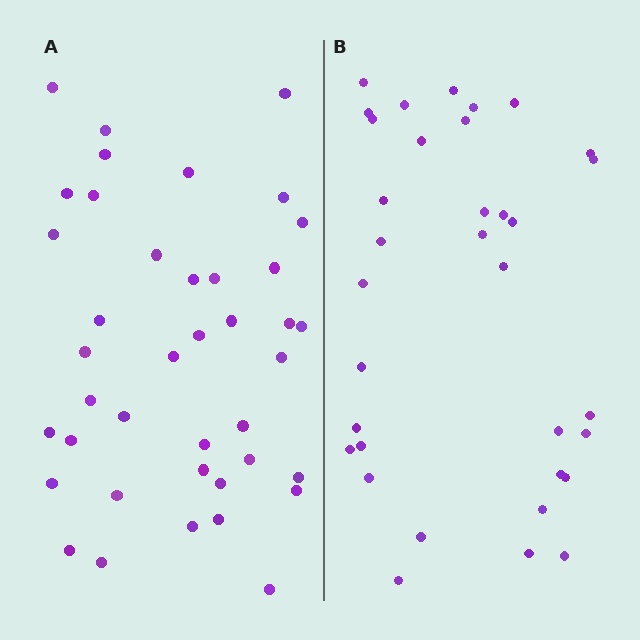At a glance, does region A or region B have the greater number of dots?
Region A (the left region) has more dots.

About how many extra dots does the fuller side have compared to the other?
Region A has about 6 more dots than region B.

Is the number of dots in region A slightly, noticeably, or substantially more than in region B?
Region A has only slightly more — the two regions are fairly close. The ratio is roughly 1.2 to 1.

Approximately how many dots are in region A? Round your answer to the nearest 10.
About 40 dots.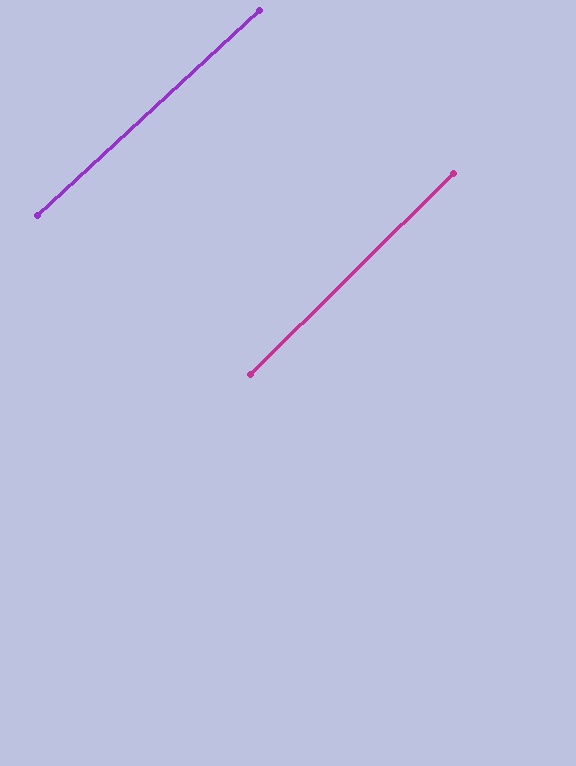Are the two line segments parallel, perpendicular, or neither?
Parallel — their directions differ by only 1.9°.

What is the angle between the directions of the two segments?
Approximately 2 degrees.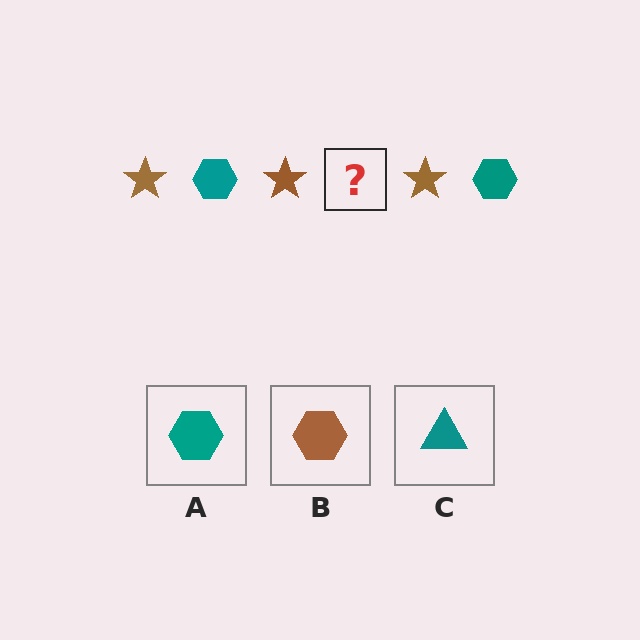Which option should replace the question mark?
Option A.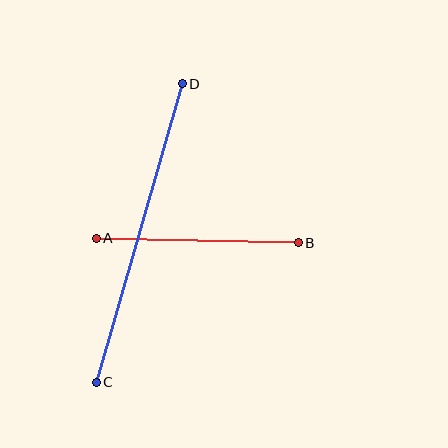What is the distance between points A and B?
The distance is approximately 202 pixels.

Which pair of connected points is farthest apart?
Points C and D are farthest apart.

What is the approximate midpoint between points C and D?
The midpoint is at approximately (139, 233) pixels.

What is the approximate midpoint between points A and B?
The midpoint is at approximately (197, 240) pixels.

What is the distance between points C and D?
The distance is approximately 311 pixels.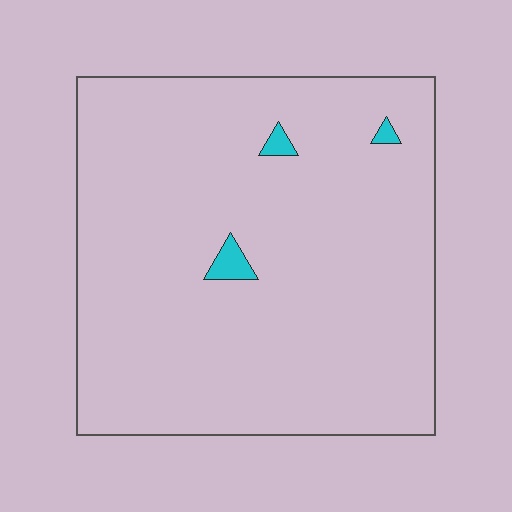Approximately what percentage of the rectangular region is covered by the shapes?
Approximately 0%.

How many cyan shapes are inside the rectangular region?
3.